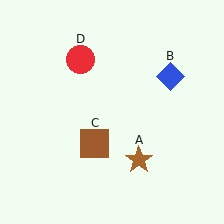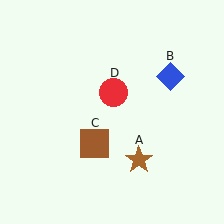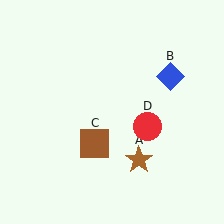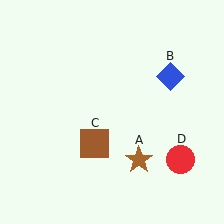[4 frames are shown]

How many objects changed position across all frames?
1 object changed position: red circle (object D).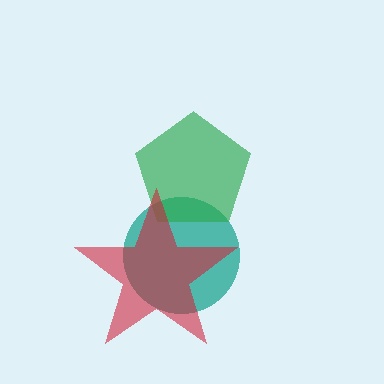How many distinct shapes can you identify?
There are 3 distinct shapes: a teal circle, a green pentagon, a red star.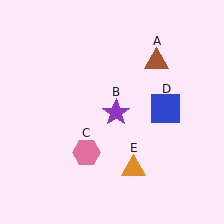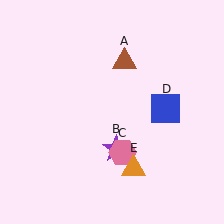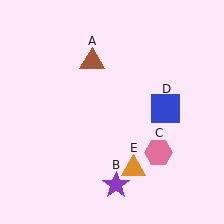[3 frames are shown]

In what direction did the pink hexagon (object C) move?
The pink hexagon (object C) moved right.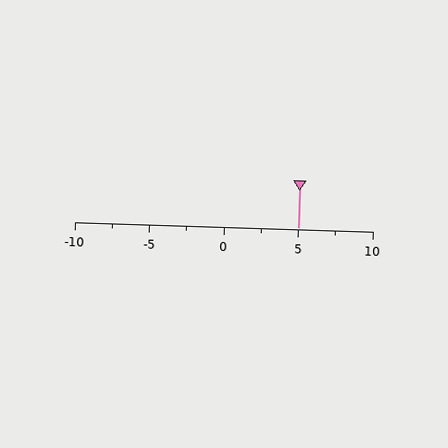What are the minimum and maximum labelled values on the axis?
The axis runs from -10 to 10.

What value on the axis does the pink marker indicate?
The marker indicates approximately 5.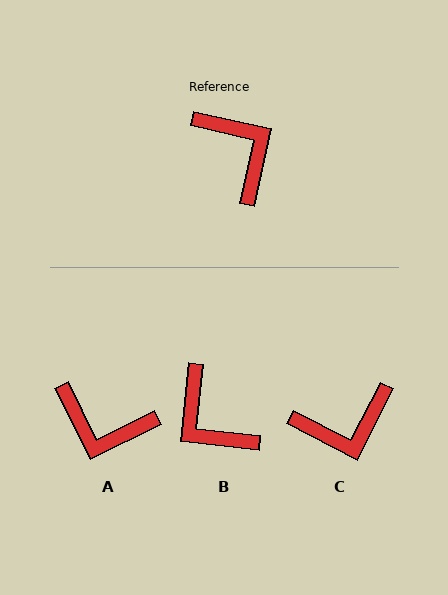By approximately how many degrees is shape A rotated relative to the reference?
Approximately 141 degrees clockwise.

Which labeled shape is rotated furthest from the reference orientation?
B, about 173 degrees away.